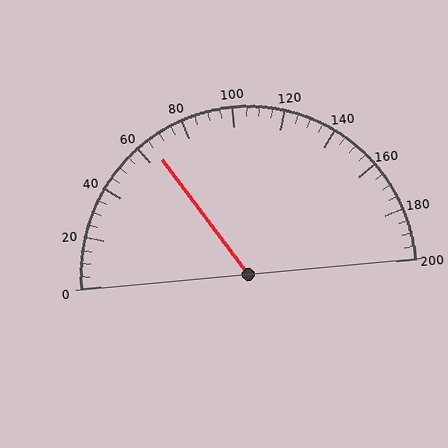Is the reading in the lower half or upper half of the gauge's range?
The reading is in the lower half of the range (0 to 200).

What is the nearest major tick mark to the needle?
The nearest major tick mark is 60.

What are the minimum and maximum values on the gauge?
The gauge ranges from 0 to 200.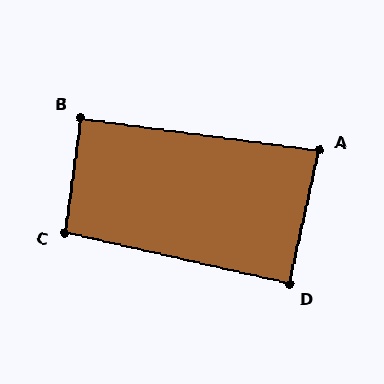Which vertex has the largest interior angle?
C, at approximately 95 degrees.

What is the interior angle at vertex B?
Approximately 90 degrees (approximately right).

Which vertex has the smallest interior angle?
A, at approximately 85 degrees.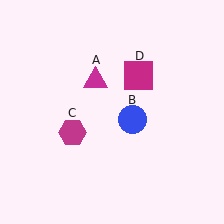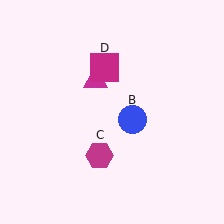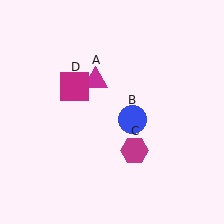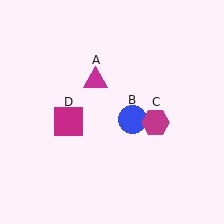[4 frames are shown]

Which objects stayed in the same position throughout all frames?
Magenta triangle (object A) and blue circle (object B) remained stationary.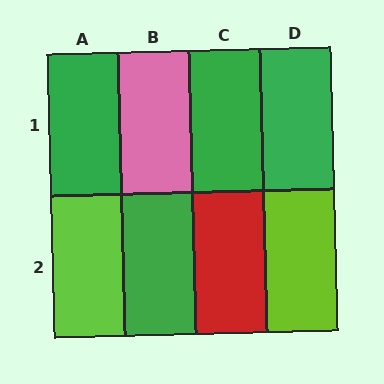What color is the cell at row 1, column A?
Green.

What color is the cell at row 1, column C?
Green.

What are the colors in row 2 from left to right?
Lime, green, red, lime.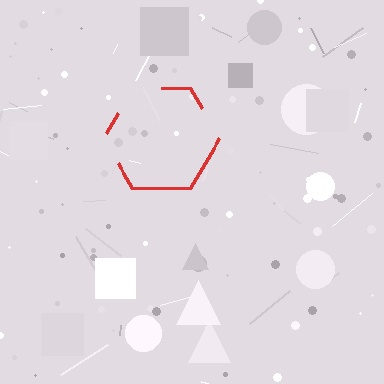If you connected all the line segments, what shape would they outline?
They would outline a hexagon.